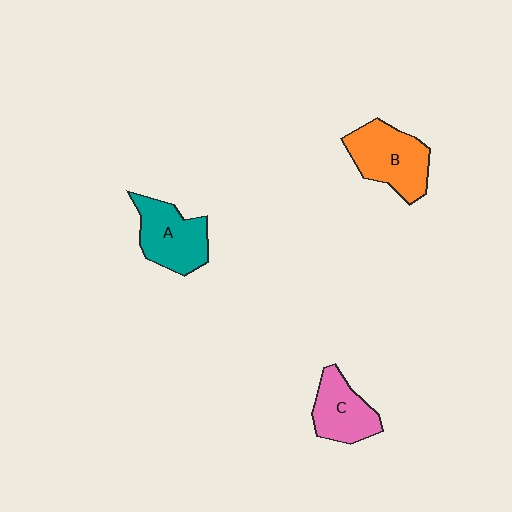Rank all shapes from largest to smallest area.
From largest to smallest: B (orange), A (teal), C (pink).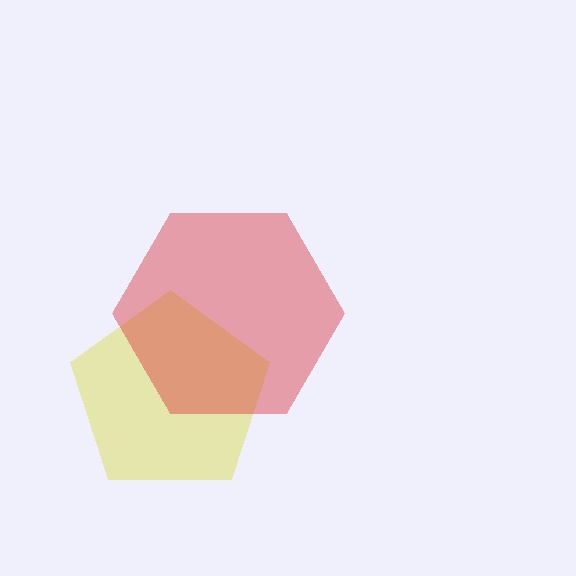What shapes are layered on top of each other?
The layered shapes are: a yellow pentagon, a red hexagon.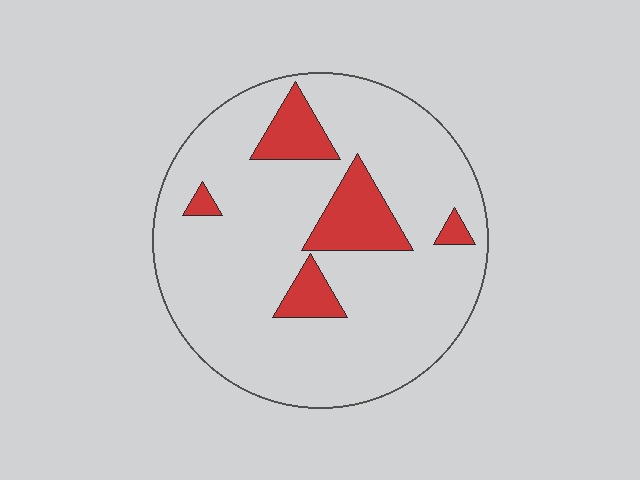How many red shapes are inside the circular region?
5.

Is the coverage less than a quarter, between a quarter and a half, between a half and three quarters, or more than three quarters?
Less than a quarter.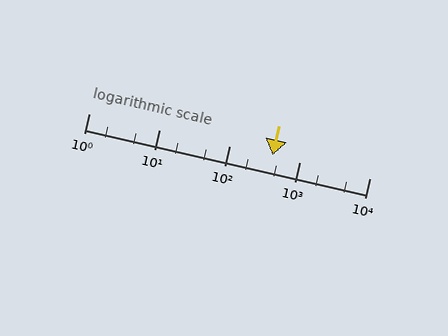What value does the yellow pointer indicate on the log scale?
The pointer indicates approximately 420.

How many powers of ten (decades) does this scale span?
The scale spans 4 decades, from 1 to 10000.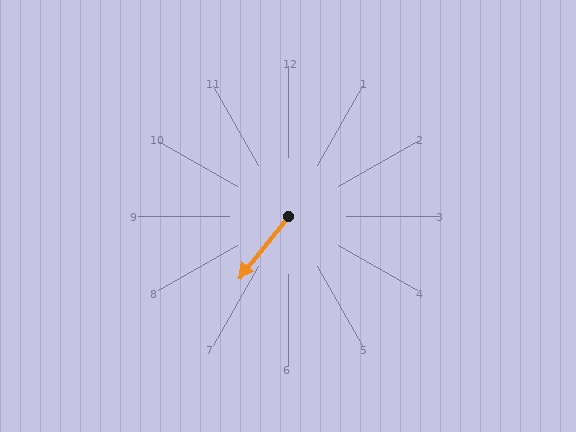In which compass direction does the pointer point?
Southwest.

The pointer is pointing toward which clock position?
Roughly 7 o'clock.